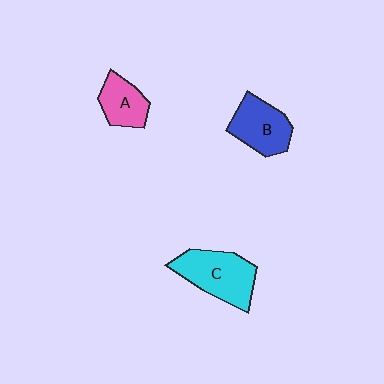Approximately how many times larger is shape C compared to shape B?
Approximately 1.3 times.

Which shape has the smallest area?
Shape A (pink).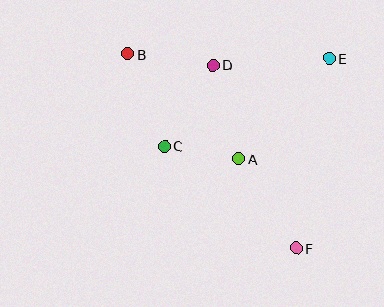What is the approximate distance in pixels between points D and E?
The distance between D and E is approximately 117 pixels.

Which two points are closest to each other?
Points A and C are closest to each other.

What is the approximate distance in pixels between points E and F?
The distance between E and F is approximately 193 pixels.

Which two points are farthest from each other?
Points B and F are farthest from each other.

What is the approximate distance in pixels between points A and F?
The distance between A and F is approximately 107 pixels.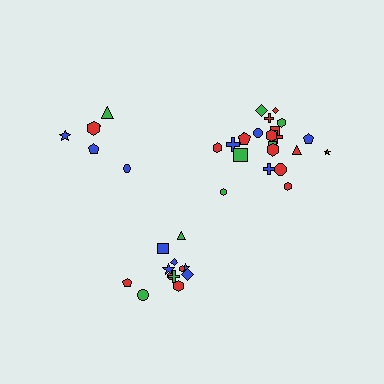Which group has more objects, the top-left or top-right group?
The top-right group.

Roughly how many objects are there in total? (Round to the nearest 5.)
Roughly 40 objects in total.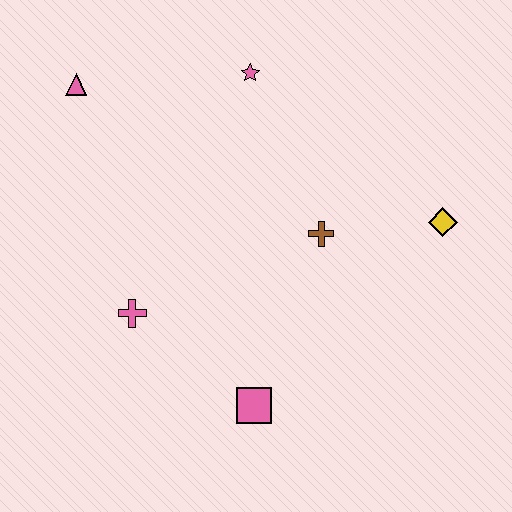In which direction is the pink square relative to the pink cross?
The pink square is to the right of the pink cross.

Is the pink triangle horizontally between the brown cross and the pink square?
No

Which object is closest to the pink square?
The pink cross is closest to the pink square.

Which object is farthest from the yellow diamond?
The pink triangle is farthest from the yellow diamond.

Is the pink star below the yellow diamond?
No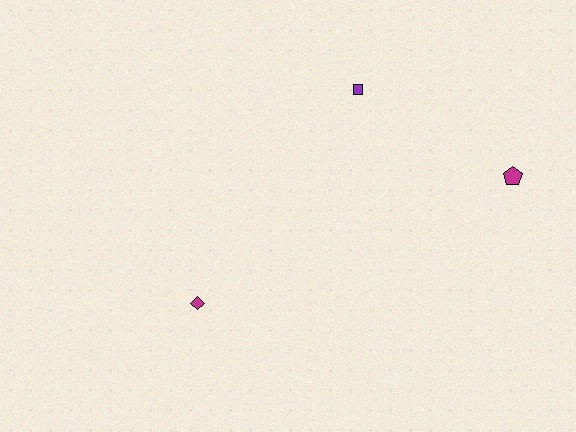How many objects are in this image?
There are 3 objects.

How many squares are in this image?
There is 1 square.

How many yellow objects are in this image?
There are no yellow objects.